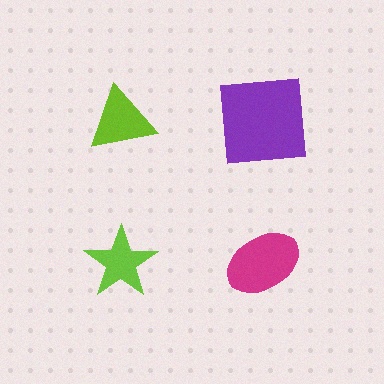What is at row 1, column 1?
A lime triangle.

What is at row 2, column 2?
A magenta ellipse.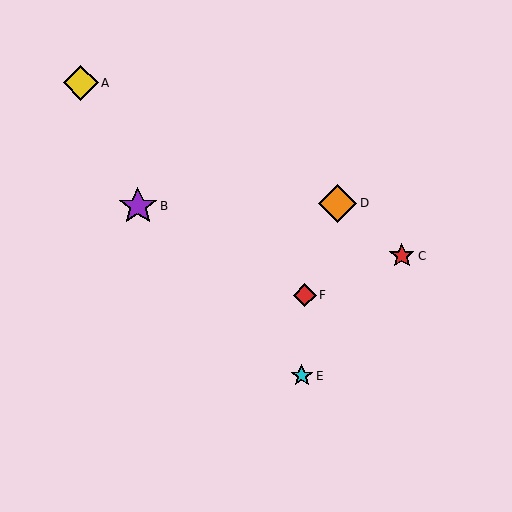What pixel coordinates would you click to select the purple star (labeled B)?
Click at (138, 206) to select the purple star B.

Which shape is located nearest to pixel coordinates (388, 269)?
The red star (labeled C) at (402, 256) is nearest to that location.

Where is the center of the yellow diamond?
The center of the yellow diamond is at (81, 83).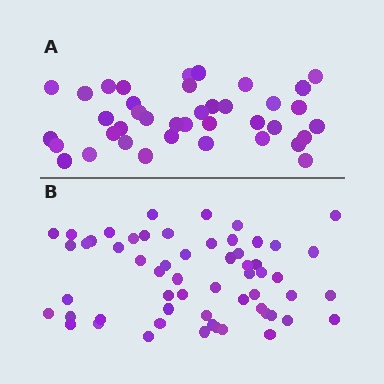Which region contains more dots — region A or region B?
Region B (the bottom region) has more dots.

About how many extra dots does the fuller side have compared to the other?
Region B has approximately 20 more dots than region A.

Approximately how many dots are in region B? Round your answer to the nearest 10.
About 60 dots. (The exact count is 58, which rounds to 60.)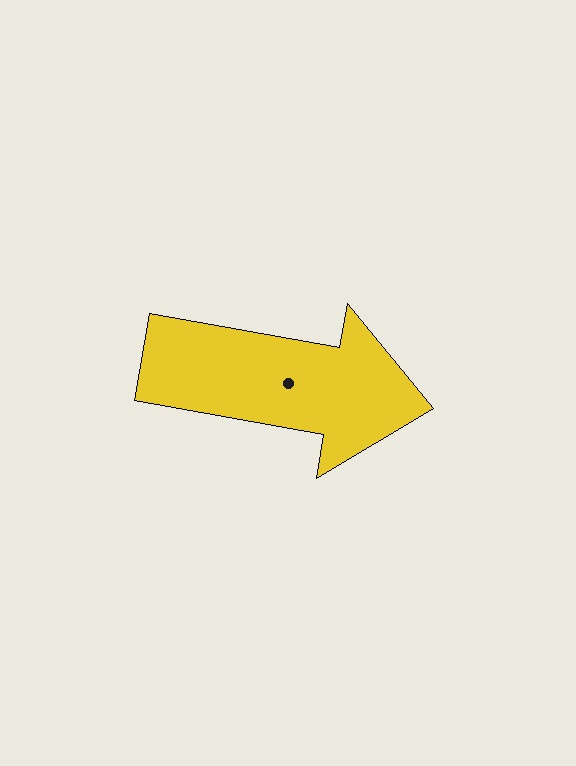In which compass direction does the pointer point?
East.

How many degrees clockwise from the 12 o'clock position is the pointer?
Approximately 100 degrees.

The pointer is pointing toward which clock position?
Roughly 3 o'clock.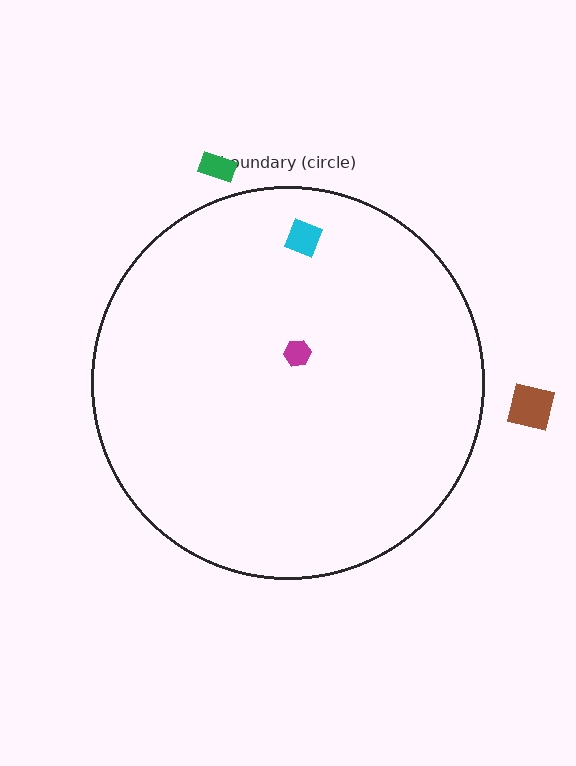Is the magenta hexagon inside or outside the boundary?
Inside.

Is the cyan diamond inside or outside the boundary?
Inside.